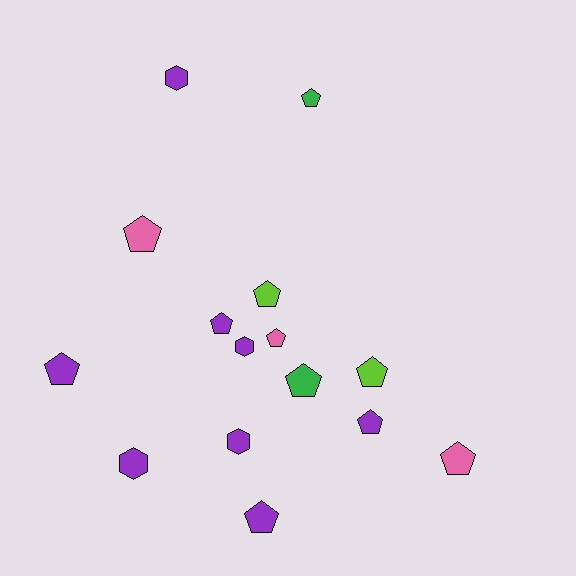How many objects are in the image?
There are 15 objects.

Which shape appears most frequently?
Pentagon, with 11 objects.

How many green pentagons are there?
There are 2 green pentagons.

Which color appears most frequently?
Purple, with 8 objects.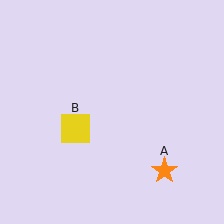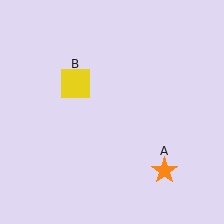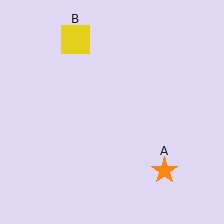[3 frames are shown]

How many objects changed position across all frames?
1 object changed position: yellow square (object B).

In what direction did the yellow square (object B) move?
The yellow square (object B) moved up.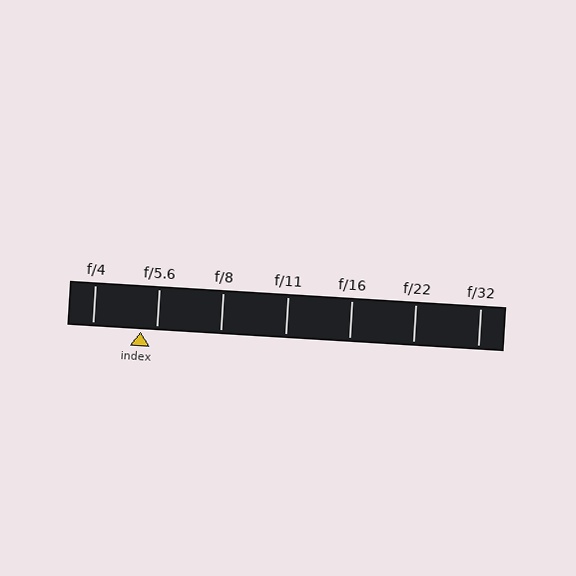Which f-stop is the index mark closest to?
The index mark is closest to f/5.6.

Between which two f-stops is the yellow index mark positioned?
The index mark is between f/4 and f/5.6.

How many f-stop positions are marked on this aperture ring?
There are 7 f-stop positions marked.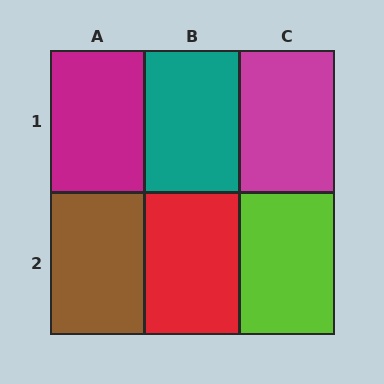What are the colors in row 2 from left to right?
Brown, red, lime.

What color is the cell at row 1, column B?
Teal.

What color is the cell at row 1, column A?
Magenta.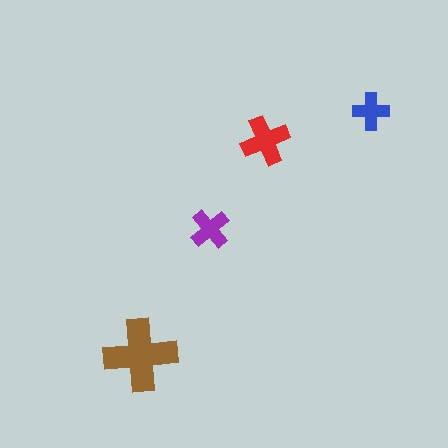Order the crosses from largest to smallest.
the brown one, the red one, the purple one, the blue one.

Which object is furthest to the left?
The brown cross is leftmost.